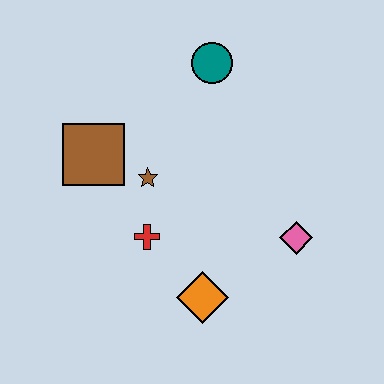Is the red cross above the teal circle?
No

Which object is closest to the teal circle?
The brown star is closest to the teal circle.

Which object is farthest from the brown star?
The pink diamond is farthest from the brown star.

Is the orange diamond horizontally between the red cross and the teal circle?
Yes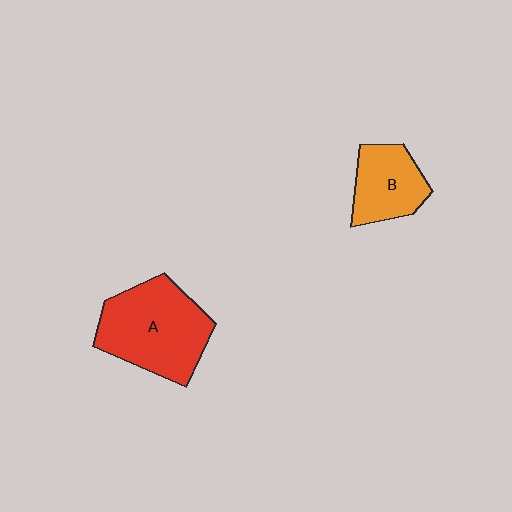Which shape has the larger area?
Shape A (red).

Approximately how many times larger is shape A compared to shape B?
Approximately 1.8 times.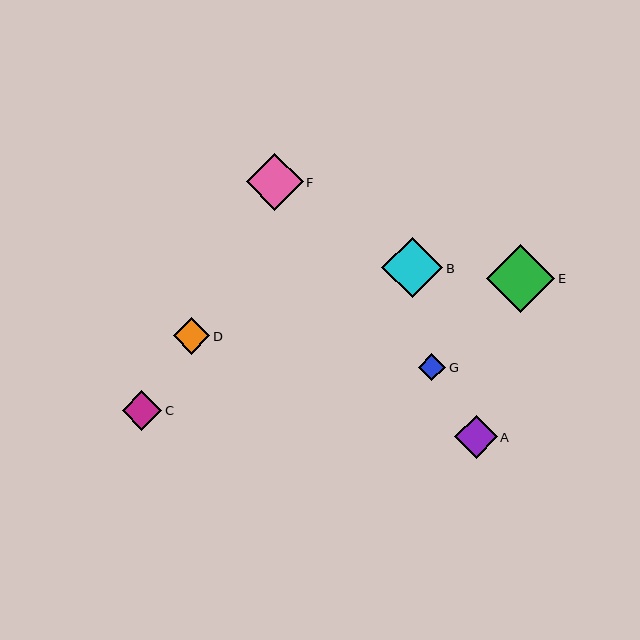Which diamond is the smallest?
Diamond G is the smallest with a size of approximately 27 pixels.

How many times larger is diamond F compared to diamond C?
Diamond F is approximately 1.4 times the size of diamond C.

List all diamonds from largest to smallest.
From largest to smallest: E, B, F, A, C, D, G.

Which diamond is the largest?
Diamond E is the largest with a size of approximately 68 pixels.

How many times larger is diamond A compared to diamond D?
Diamond A is approximately 1.2 times the size of diamond D.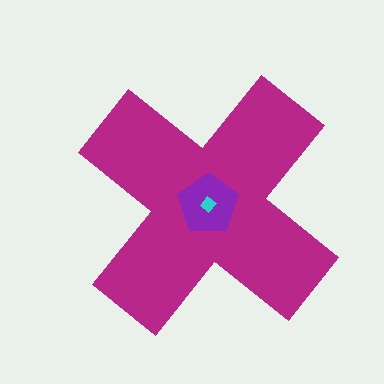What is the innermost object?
The cyan diamond.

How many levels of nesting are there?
3.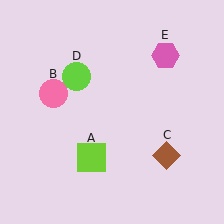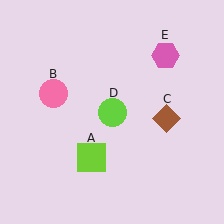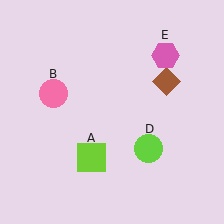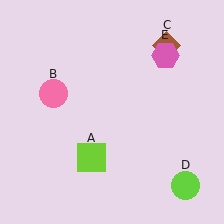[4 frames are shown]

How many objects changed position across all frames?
2 objects changed position: brown diamond (object C), lime circle (object D).